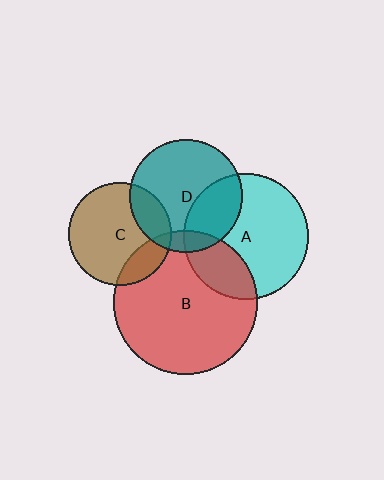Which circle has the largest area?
Circle B (red).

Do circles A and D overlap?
Yes.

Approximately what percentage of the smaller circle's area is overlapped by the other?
Approximately 30%.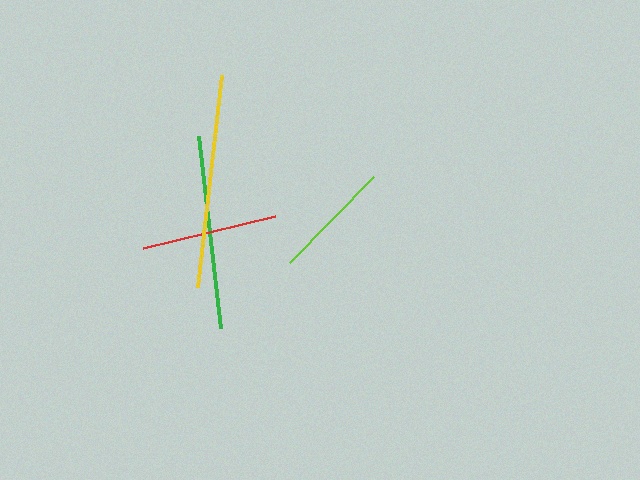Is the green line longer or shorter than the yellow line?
The yellow line is longer than the green line.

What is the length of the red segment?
The red segment is approximately 136 pixels long.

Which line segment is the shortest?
The lime line is the shortest at approximately 120 pixels.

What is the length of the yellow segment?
The yellow segment is approximately 213 pixels long.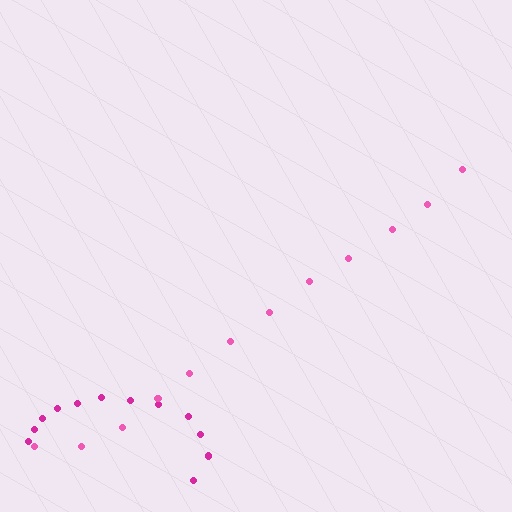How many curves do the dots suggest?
There are 2 distinct paths.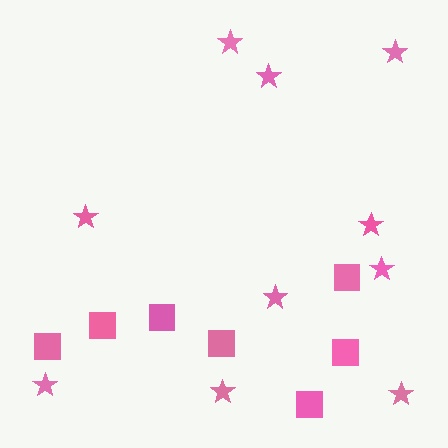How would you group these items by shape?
There are 2 groups: one group of stars (10) and one group of squares (7).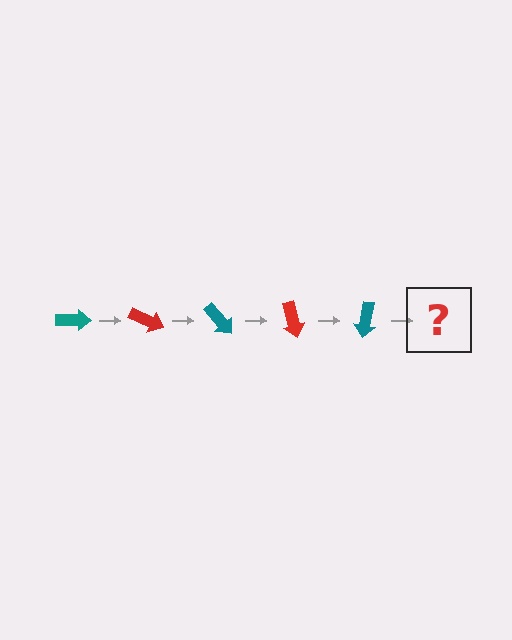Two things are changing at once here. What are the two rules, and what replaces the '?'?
The two rules are that it rotates 25 degrees each step and the color cycles through teal and red. The '?' should be a red arrow, rotated 125 degrees from the start.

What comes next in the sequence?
The next element should be a red arrow, rotated 125 degrees from the start.